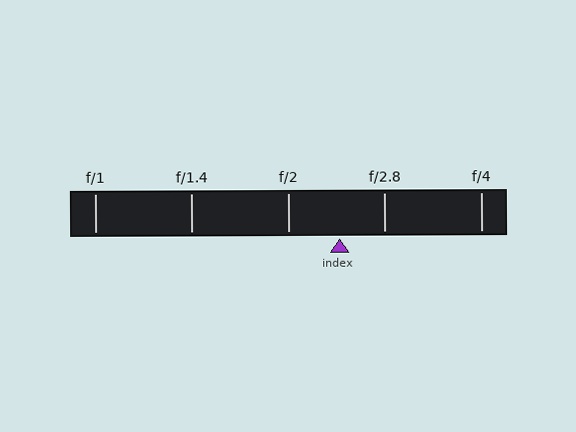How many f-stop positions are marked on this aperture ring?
There are 5 f-stop positions marked.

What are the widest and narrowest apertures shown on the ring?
The widest aperture shown is f/1 and the narrowest is f/4.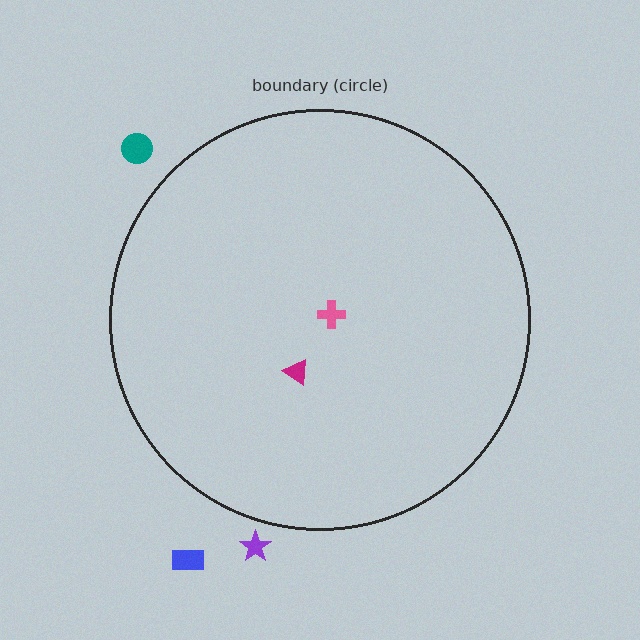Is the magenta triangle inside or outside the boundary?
Inside.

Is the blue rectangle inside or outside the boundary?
Outside.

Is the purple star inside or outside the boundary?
Outside.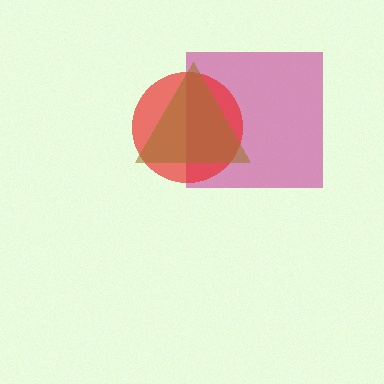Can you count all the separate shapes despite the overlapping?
Yes, there are 3 separate shapes.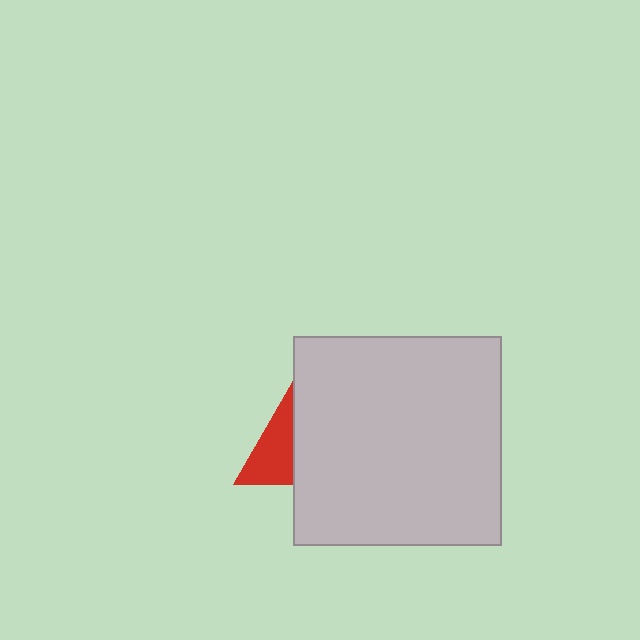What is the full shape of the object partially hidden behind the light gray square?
The partially hidden object is a red triangle.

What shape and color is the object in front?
The object in front is a light gray square.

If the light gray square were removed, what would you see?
You would see the complete red triangle.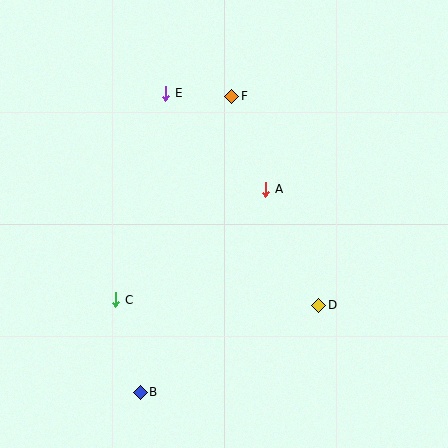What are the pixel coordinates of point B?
Point B is at (140, 392).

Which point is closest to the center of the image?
Point A at (266, 189) is closest to the center.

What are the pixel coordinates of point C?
Point C is at (116, 300).